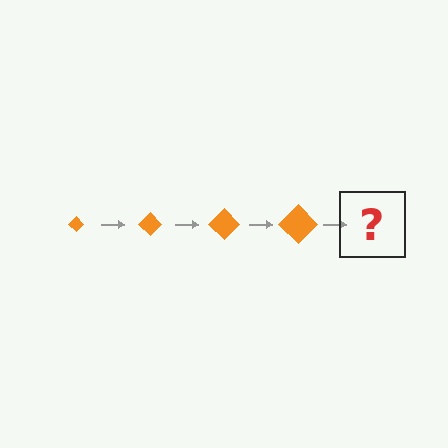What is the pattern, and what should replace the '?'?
The pattern is that the diamond gets progressively larger each step. The '?' should be an orange diamond, larger than the previous one.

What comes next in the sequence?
The next element should be an orange diamond, larger than the previous one.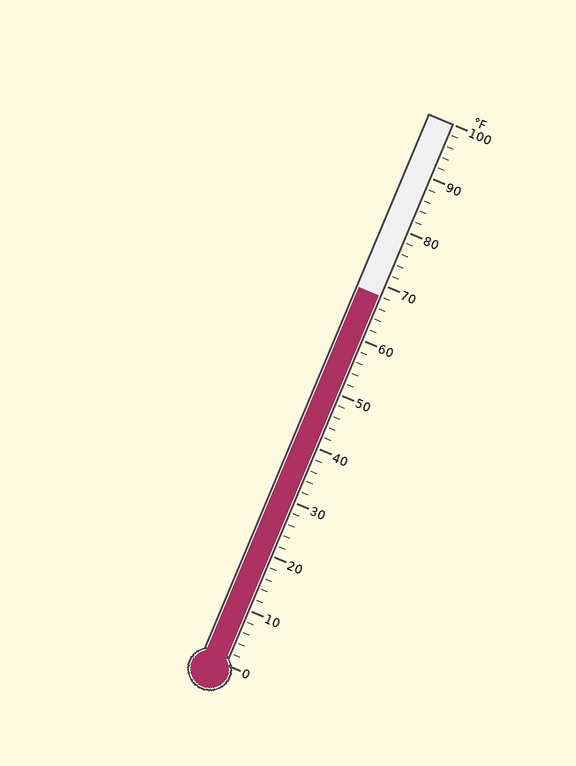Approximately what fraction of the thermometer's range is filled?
The thermometer is filled to approximately 70% of its range.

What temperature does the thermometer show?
The thermometer shows approximately 68°F.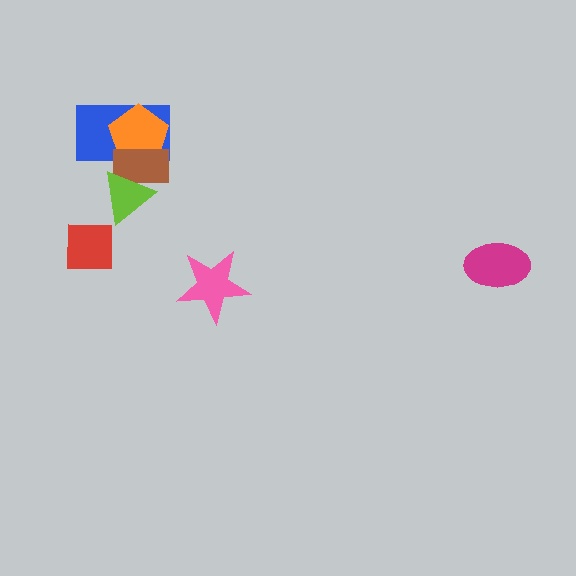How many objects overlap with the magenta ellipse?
0 objects overlap with the magenta ellipse.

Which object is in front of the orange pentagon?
The brown rectangle is in front of the orange pentagon.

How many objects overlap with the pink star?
0 objects overlap with the pink star.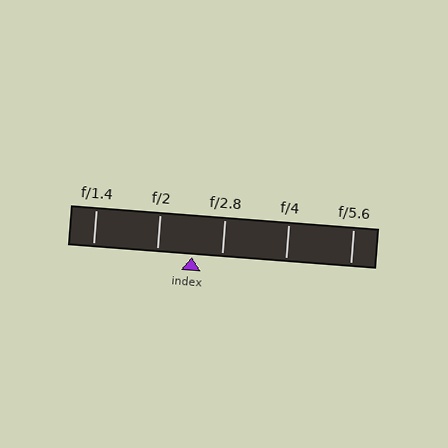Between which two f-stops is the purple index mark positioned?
The index mark is between f/2 and f/2.8.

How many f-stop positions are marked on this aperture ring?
There are 5 f-stop positions marked.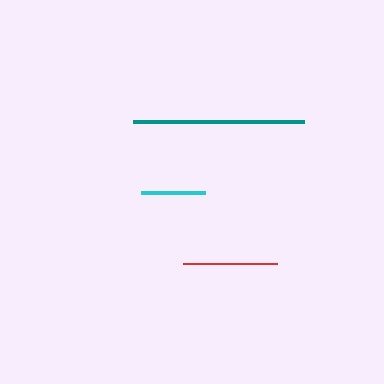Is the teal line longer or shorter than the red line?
The teal line is longer than the red line.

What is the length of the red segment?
The red segment is approximately 94 pixels long.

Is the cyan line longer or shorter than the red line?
The red line is longer than the cyan line.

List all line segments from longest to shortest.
From longest to shortest: teal, red, cyan.